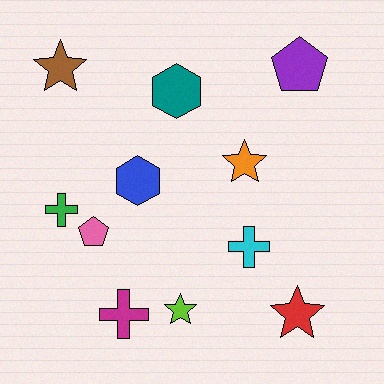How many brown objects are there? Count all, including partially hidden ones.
There is 1 brown object.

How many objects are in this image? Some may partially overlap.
There are 11 objects.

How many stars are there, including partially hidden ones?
There are 4 stars.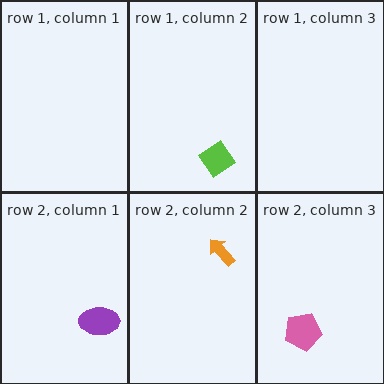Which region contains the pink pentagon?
The row 2, column 3 region.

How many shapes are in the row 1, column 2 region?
1.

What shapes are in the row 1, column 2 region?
The lime diamond.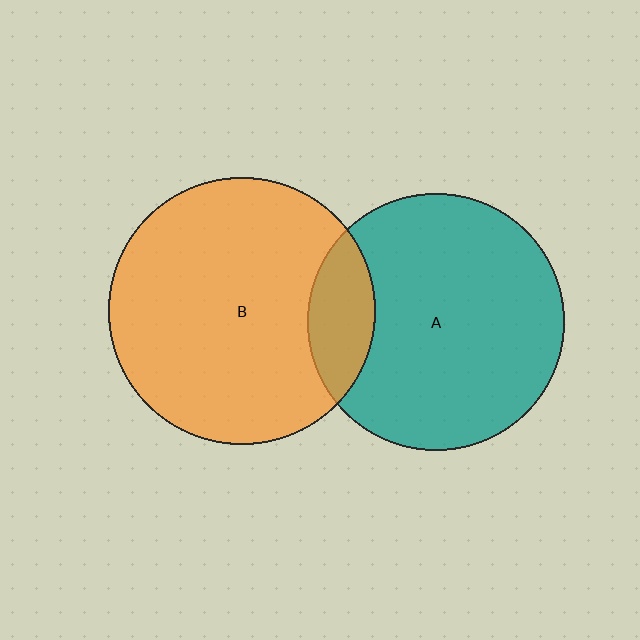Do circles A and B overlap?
Yes.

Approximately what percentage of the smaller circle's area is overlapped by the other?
Approximately 15%.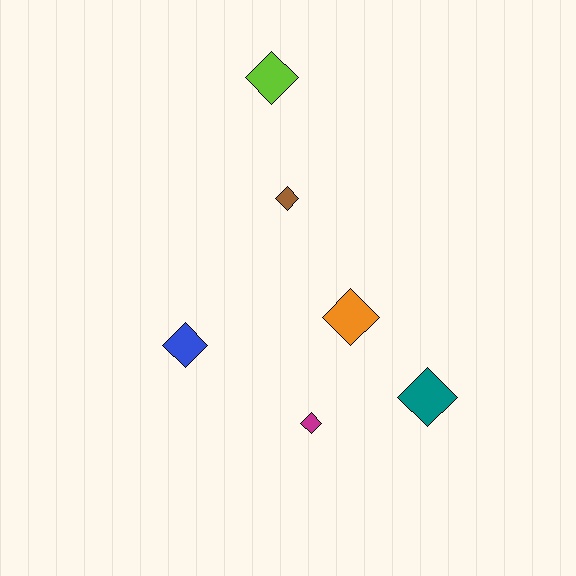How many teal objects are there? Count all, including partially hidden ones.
There is 1 teal object.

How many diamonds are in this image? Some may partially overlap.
There are 6 diamonds.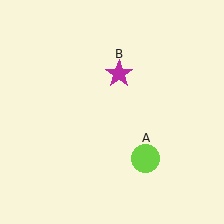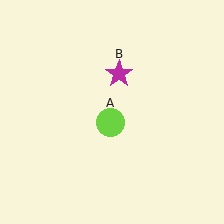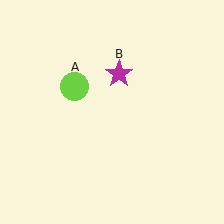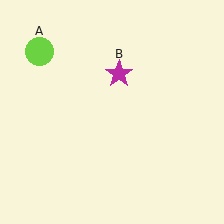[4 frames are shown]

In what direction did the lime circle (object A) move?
The lime circle (object A) moved up and to the left.